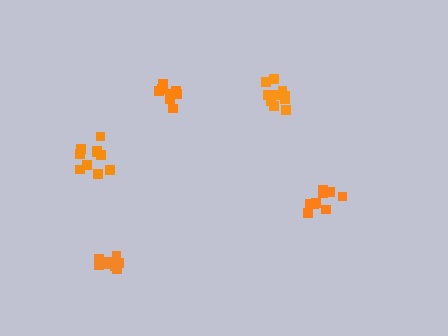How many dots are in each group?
Group 1: 9 dots, Group 2: 9 dots, Group 3: 11 dots, Group 4: 8 dots, Group 5: 10 dots (47 total).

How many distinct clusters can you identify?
There are 5 distinct clusters.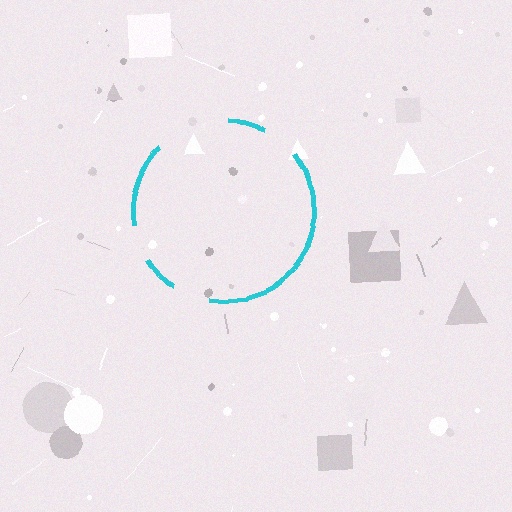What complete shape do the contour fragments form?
The contour fragments form a circle.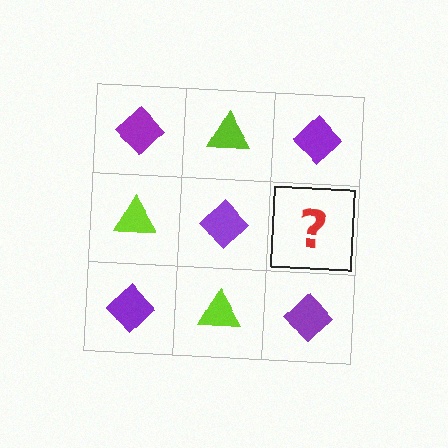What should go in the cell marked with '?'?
The missing cell should contain a lime triangle.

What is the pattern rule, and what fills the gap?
The rule is that it alternates purple diamond and lime triangle in a checkerboard pattern. The gap should be filled with a lime triangle.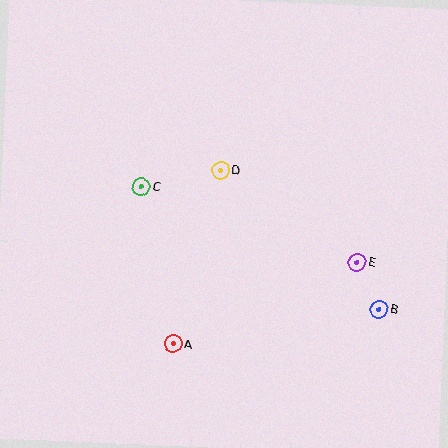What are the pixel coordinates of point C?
Point C is at (141, 187).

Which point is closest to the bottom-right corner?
Point B is closest to the bottom-right corner.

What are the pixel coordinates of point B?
Point B is at (379, 309).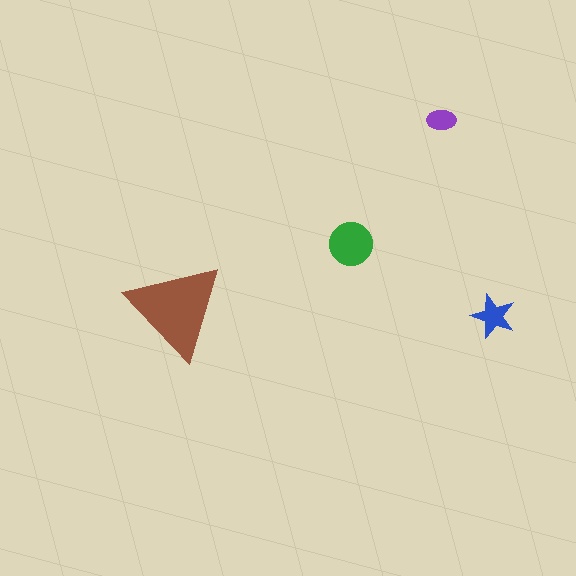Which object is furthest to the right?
The blue star is rightmost.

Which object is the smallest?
The purple ellipse.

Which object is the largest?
The brown triangle.